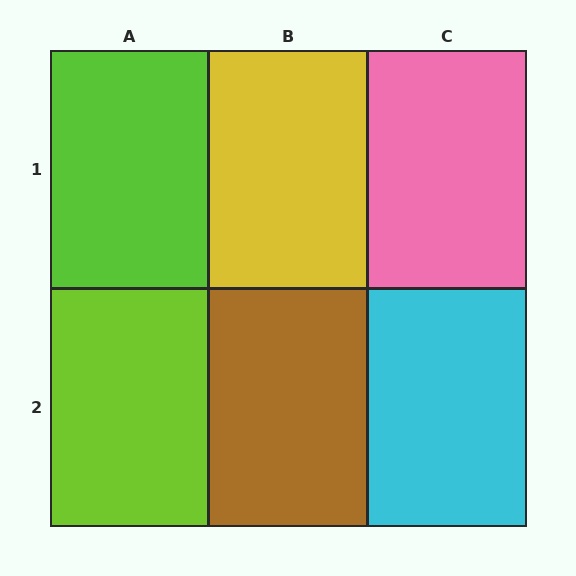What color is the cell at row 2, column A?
Lime.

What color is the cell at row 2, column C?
Cyan.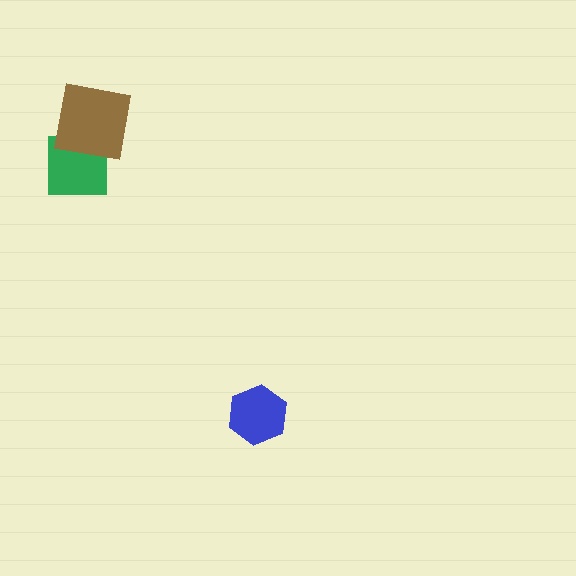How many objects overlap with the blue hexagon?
0 objects overlap with the blue hexagon.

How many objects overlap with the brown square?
1 object overlaps with the brown square.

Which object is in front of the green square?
The brown square is in front of the green square.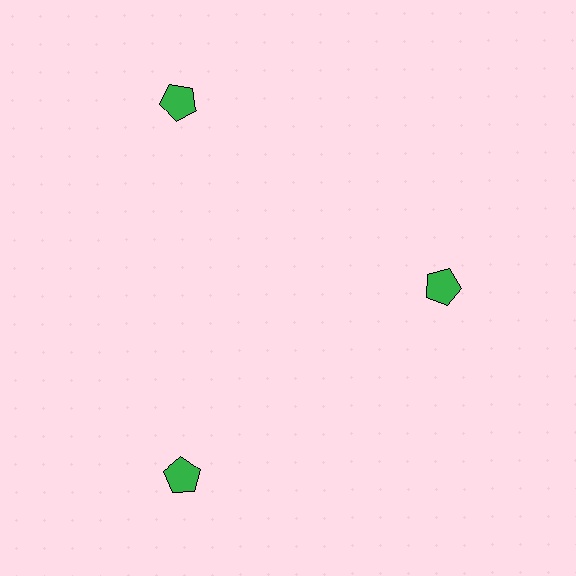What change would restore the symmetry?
The symmetry would be restored by moving it outward, back onto the ring so that all 3 pentagons sit at equal angles and equal distance from the center.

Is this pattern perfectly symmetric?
No. The 3 green pentagons are arranged in a ring, but one element near the 3 o'clock position is pulled inward toward the center, breaking the 3-fold rotational symmetry.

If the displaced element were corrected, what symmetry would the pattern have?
It would have 3-fold rotational symmetry — the pattern would map onto itself every 120 degrees.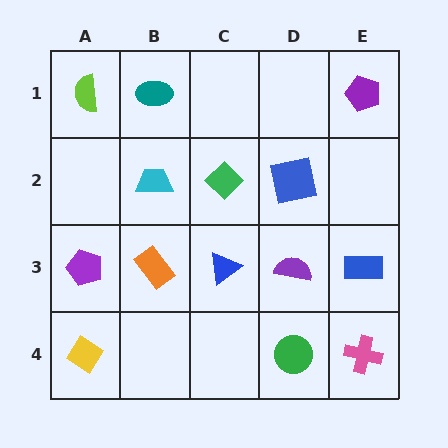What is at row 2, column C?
A green diamond.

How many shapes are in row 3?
5 shapes.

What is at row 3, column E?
A blue rectangle.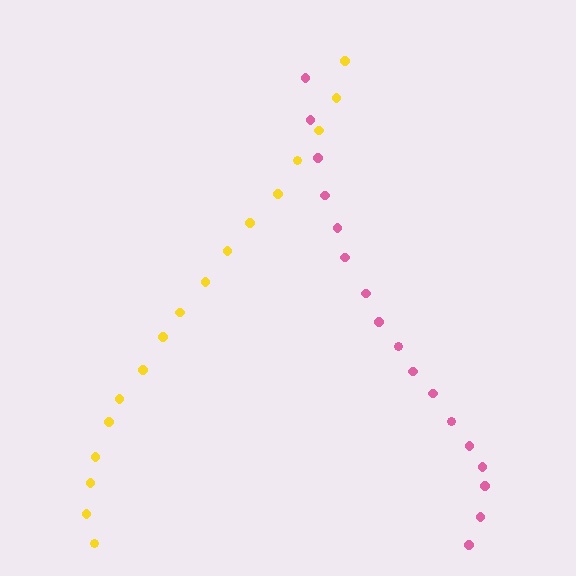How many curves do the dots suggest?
There are 2 distinct paths.